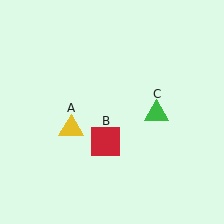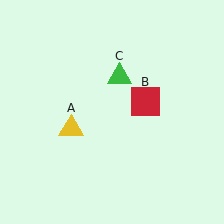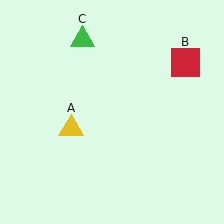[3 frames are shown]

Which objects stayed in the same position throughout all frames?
Yellow triangle (object A) remained stationary.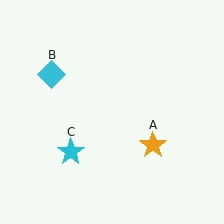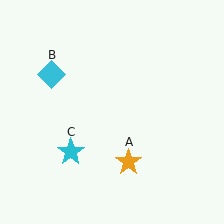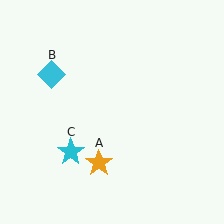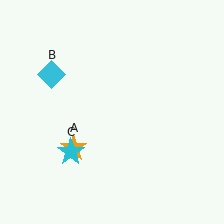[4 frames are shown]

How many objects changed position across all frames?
1 object changed position: orange star (object A).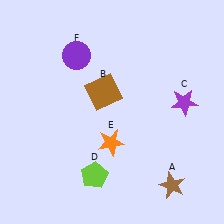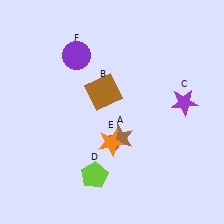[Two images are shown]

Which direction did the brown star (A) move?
The brown star (A) moved left.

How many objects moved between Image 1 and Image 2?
1 object moved between the two images.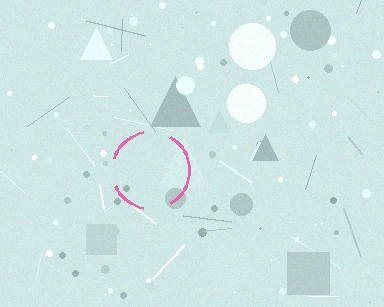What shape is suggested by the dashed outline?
The dashed outline suggests a circle.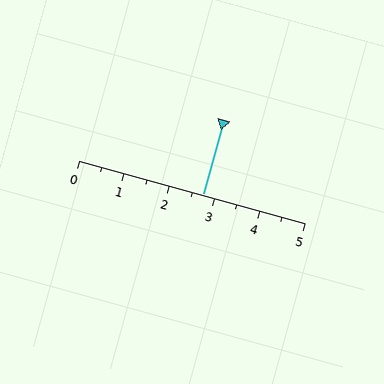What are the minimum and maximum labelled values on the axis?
The axis runs from 0 to 5.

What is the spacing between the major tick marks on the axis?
The major ticks are spaced 1 apart.